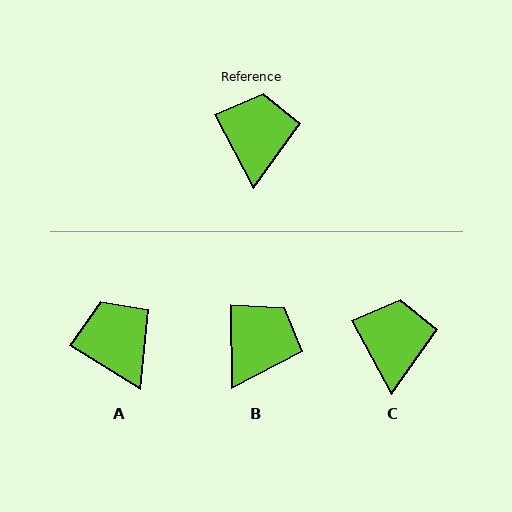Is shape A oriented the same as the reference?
No, it is off by about 30 degrees.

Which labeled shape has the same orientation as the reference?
C.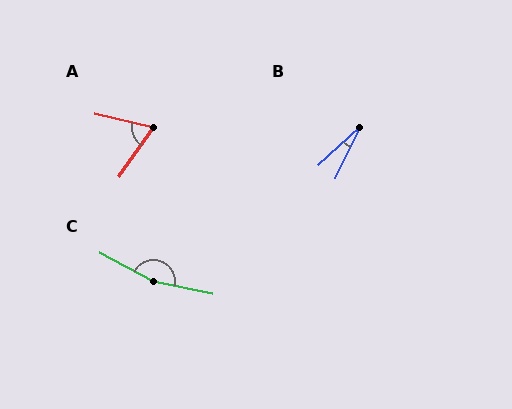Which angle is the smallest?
B, at approximately 22 degrees.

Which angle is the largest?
C, at approximately 163 degrees.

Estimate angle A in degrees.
Approximately 69 degrees.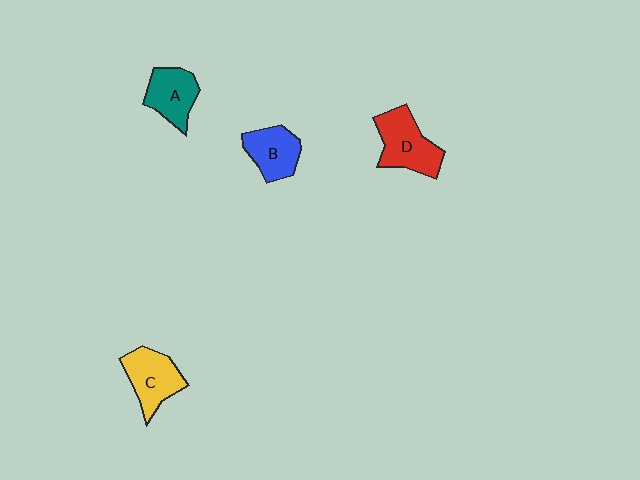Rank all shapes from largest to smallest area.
From largest to smallest: D (red), C (yellow), A (teal), B (blue).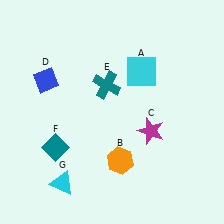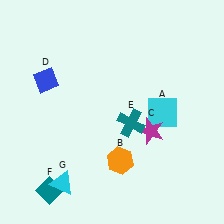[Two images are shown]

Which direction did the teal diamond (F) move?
The teal diamond (F) moved down.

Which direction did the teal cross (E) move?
The teal cross (E) moved down.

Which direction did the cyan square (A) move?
The cyan square (A) moved down.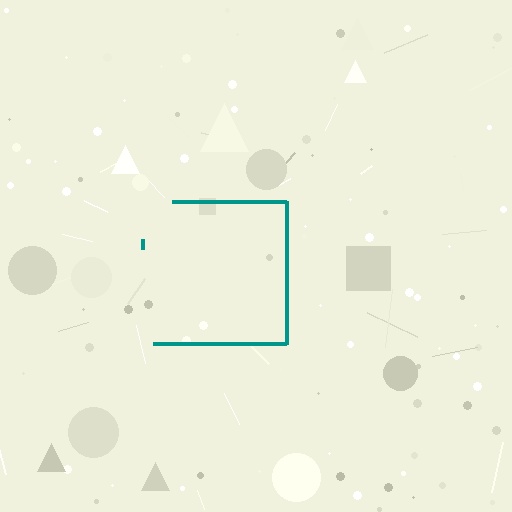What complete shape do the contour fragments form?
The contour fragments form a square.